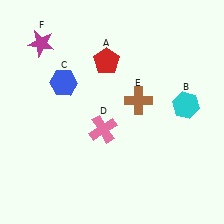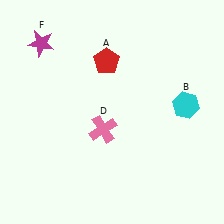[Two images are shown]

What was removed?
The brown cross (E), the blue hexagon (C) were removed in Image 2.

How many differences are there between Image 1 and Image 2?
There are 2 differences between the two images.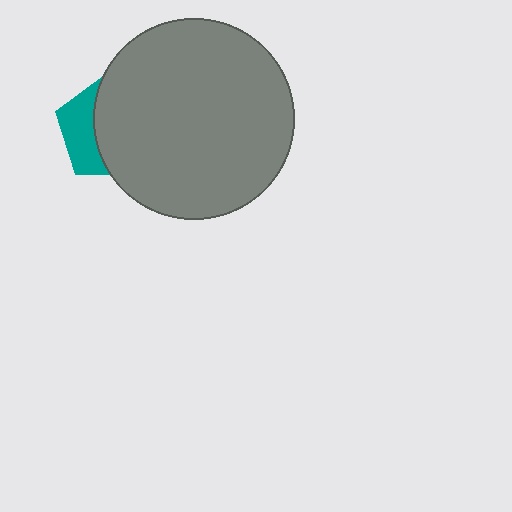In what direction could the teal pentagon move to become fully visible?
The teal pentagon could move left. That would shift it out from behind the gray circle entirely.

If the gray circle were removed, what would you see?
You would see the complete teal pentagon.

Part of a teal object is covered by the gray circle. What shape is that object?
It is a pentagon.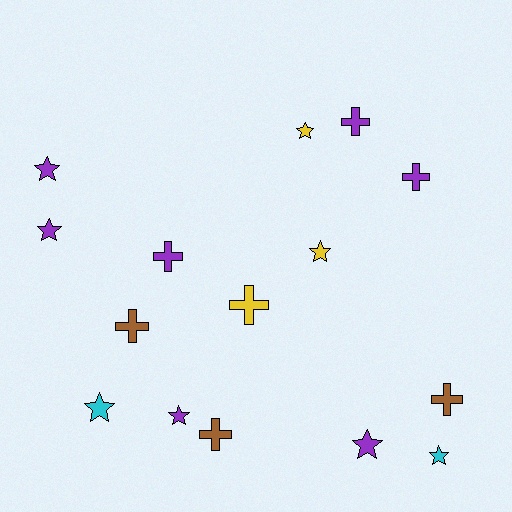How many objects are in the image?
There are 15 objects.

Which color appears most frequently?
Purple, with 7 objects.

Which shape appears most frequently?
Star, with 8 objects.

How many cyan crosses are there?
There are no cyan crosses.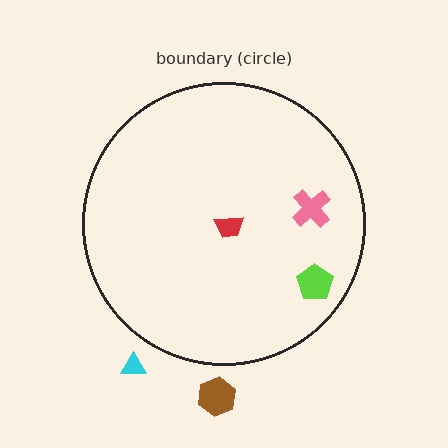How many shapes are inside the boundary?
3 inside, 2 outside.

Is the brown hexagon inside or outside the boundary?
Outside.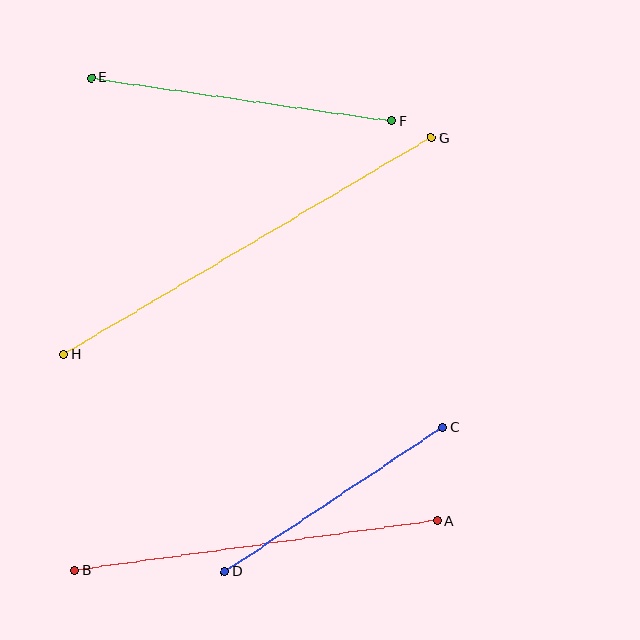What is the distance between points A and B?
The distance is approximately 366 pixels.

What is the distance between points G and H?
The distance is approximately 427 pixels.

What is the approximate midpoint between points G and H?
The midpoint is at approximately (247, 246) pixels.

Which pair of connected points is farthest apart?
Points G and H are farthest apart.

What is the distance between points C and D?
The distance is approximately 261 pixels.